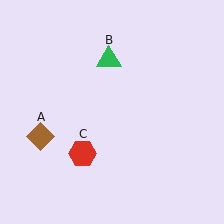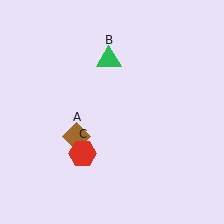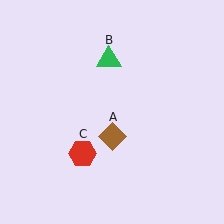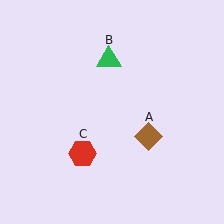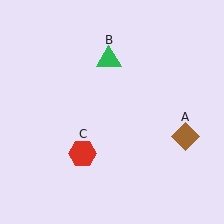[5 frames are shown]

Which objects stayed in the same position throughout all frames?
Green triangle (object B) and red hexagon (object C) remained stationary.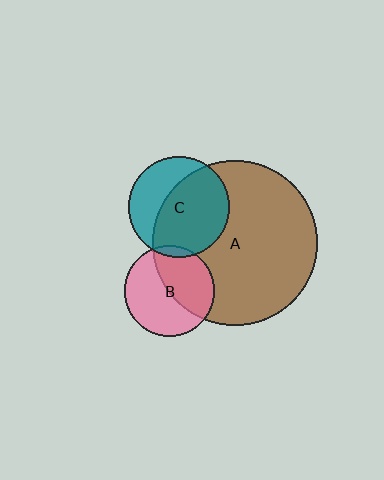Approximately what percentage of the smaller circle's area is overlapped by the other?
Approximately 5%.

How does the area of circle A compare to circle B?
Approximately 3.4 times.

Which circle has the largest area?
Circle A (brown).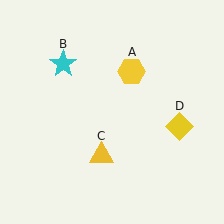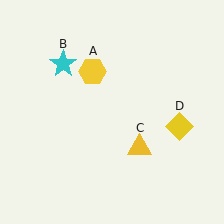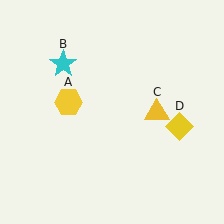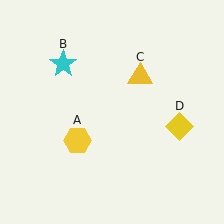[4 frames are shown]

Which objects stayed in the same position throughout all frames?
Cyan star (object B) and yellow diamond (object D) remained stationary.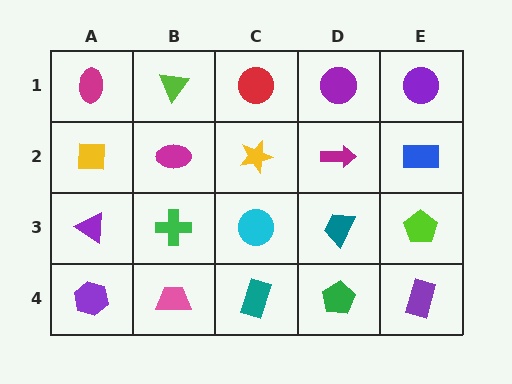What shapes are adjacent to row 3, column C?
A yellow star (row 2, column C), a teal rectangle (row 4, column C), a green cross (row 3, column B), a teal trapezoid (row 3, column D).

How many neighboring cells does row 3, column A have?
3.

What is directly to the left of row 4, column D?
A teal rectangle.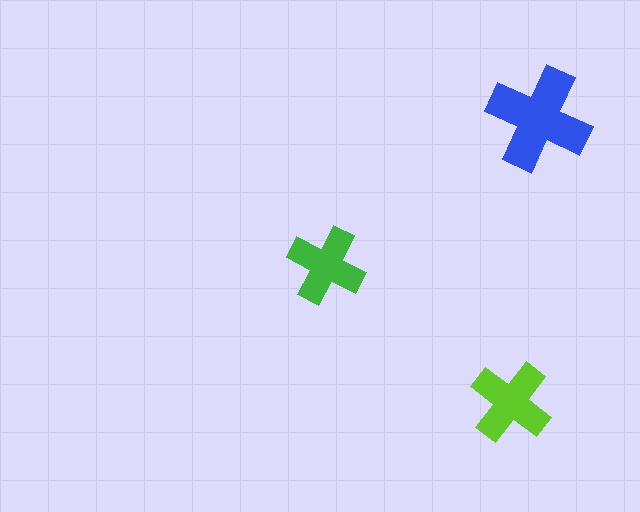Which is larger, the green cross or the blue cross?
The blue one.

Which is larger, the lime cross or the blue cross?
The blue one.